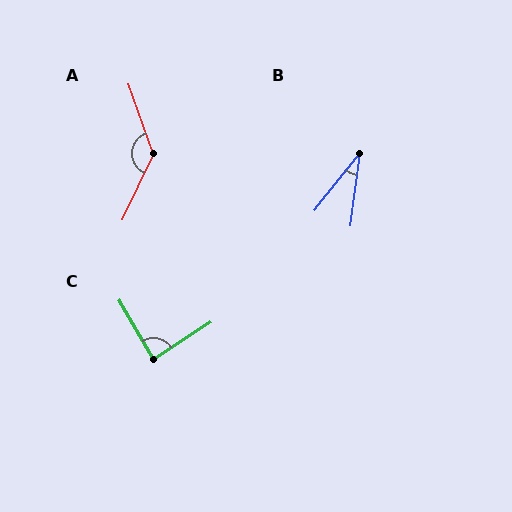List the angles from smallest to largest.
B (31°), C (87°), A (136°).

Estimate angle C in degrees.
Approximately 87 degrees.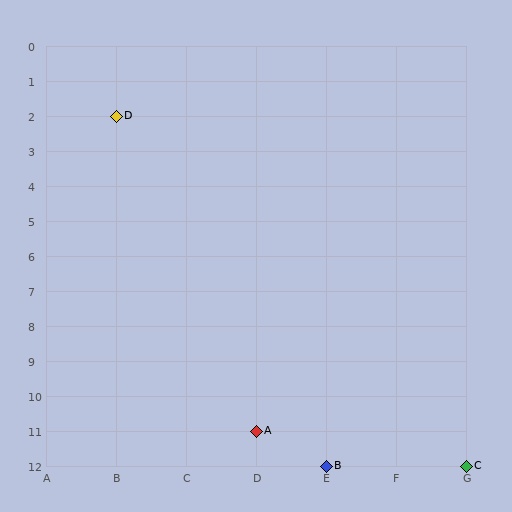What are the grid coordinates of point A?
Point A is at grid coordinates (D, 11).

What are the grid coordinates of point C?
Point C is at grid coordinates (G, 12).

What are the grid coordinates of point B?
Point B is at grid coordinates (E, 12).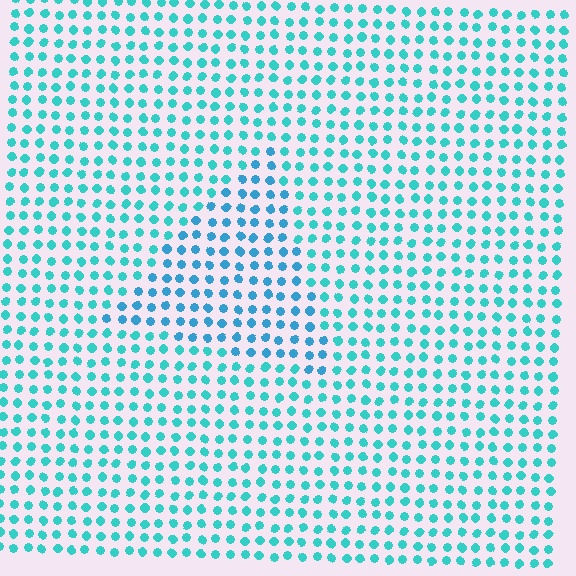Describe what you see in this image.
The image is filled with small cyan elements in a uniform arrangement. A triangle-shaped region is visible where the elements are tinted to a slightly different hue, forming a subtle color boundary.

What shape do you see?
I see a triangle.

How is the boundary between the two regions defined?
The boundary is defined purely by a slight shift in hue (about 23 degrees). Spacing, size, and orientation are identical on both sides.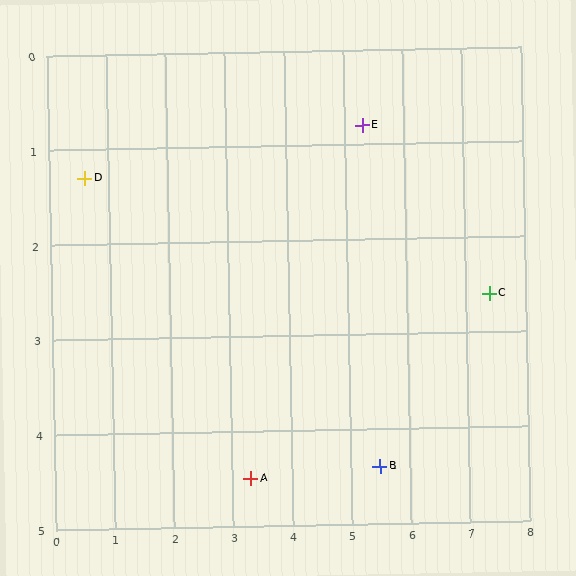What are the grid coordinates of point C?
Point C is at approximately (7.4, 2.6).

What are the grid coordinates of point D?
Point D is at approximately (0.6, 1.3).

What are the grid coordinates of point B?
Point B is at approximately (5.5, 4.4).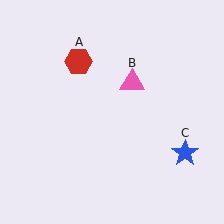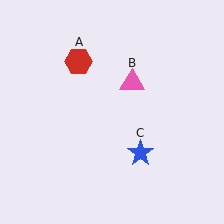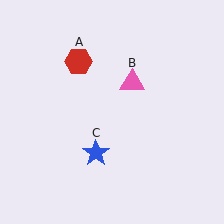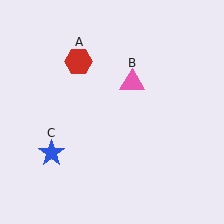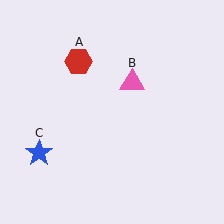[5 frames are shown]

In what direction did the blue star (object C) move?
The blue star (object C) moved left.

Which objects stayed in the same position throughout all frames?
Red hexagon (object A) and pink triangle (object B) remained stationary.